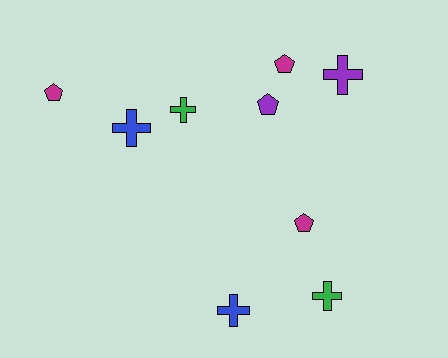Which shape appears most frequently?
Cross, with 5 objects.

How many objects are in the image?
There are 9 objects.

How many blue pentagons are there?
There are no blue pentagons.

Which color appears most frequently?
Magenta, with 3 objects.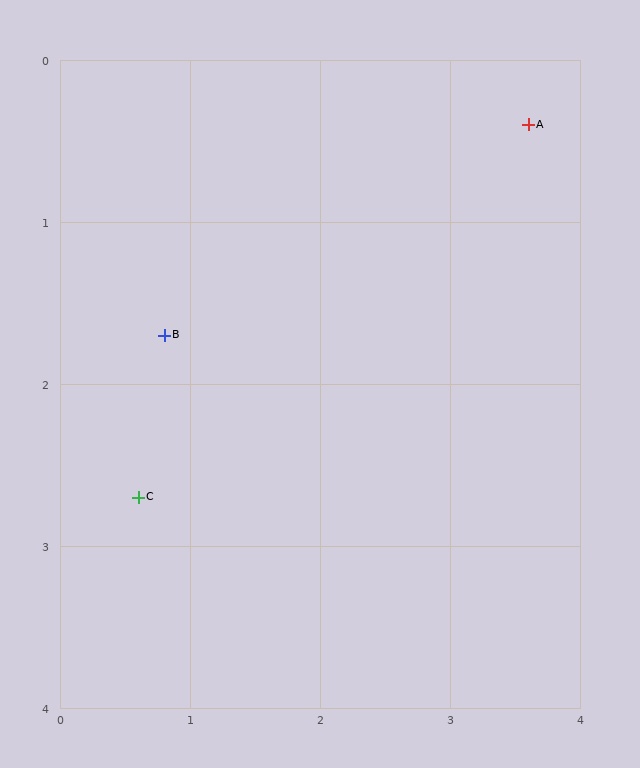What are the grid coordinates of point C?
Point C is at approximately (0.6, 2.7).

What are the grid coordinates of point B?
Point B is at approximately (0.8, 1.7).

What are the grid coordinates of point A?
Point A is at approximately (3.6, 0.4).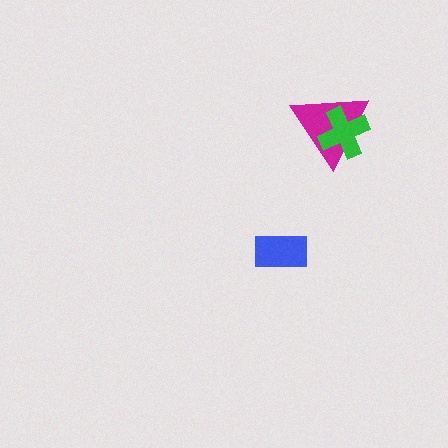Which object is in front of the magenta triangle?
The green cross is in front of the magenta triangle.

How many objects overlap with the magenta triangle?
1 object overlaps with the magenta triangle.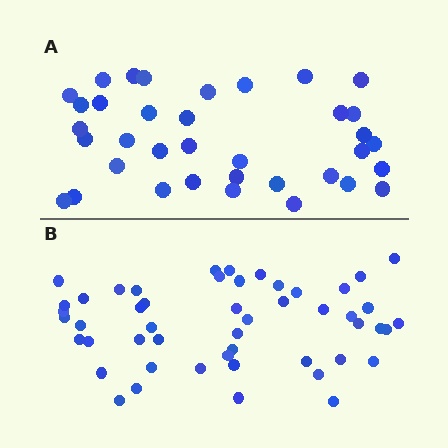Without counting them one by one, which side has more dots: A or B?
Region B (the bottom region) has more dots.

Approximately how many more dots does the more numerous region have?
Region B has approximately 15 more dots than region A.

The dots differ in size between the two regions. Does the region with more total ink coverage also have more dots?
No. Region A has more total ink coverage because its dots are larger, but region B actually contains more individual dots. Total area can be misleading — the number of items is what matters here.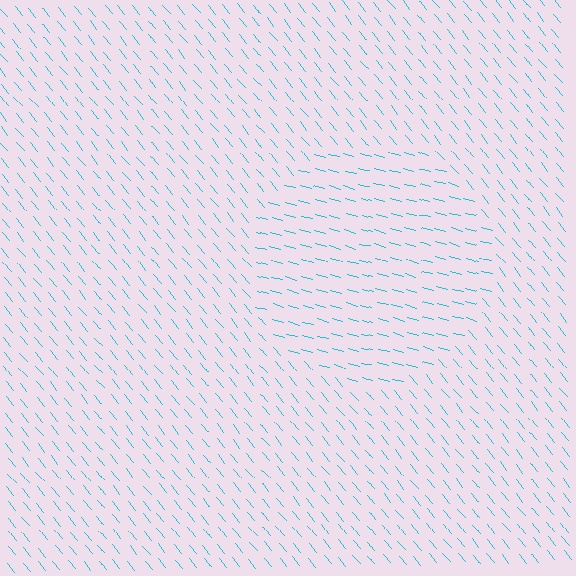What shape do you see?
I see a circle.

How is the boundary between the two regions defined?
The boundary is defined purely by a change in line orientation (approximately 35 degrees difference). All lines are the same color and thickness.